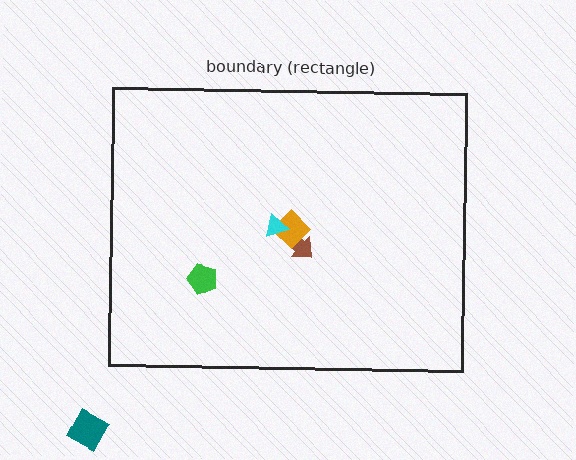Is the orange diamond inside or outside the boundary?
Inside.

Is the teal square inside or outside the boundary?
Outside.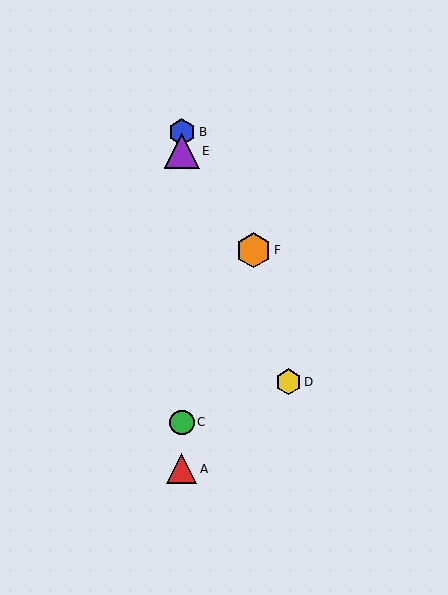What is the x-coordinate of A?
Object A is at x≈182.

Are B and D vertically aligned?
No, B is at x≈182 and D is at x≈288.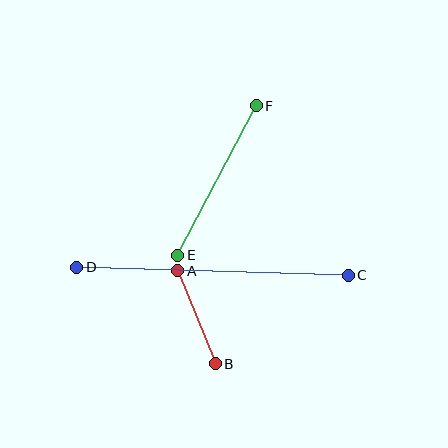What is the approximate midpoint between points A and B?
The midpoint is at approximately (196, 317) pixels.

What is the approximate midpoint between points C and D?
The midpoint is at approximately (213, 271) pixels.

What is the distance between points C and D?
The distance is approximately 271 pixels.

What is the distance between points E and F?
The distance is approximately 169 pixels.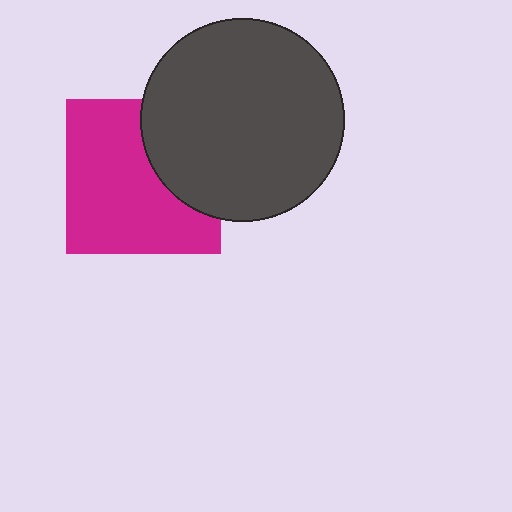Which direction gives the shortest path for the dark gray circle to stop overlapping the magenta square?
Moving right gives the shortest separation.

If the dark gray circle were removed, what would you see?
You would see the complete magenta square.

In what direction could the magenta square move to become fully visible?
The magenta square could move left. That would shift it out from behind the dark gray circle entirely.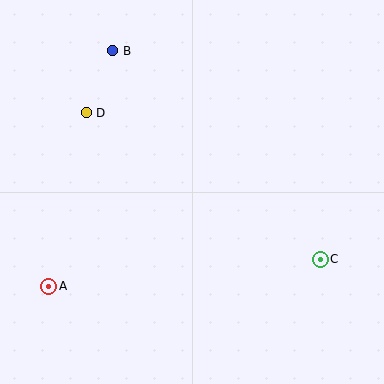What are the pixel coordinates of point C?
Point C is at (320, 260).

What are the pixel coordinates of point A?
Point A is at (49, 286).